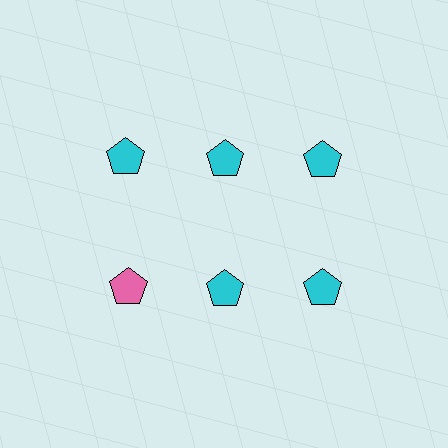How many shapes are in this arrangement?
There are 6 shapes arranged in a grid pattern.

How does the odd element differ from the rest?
It has a different color: pink instead of cyan.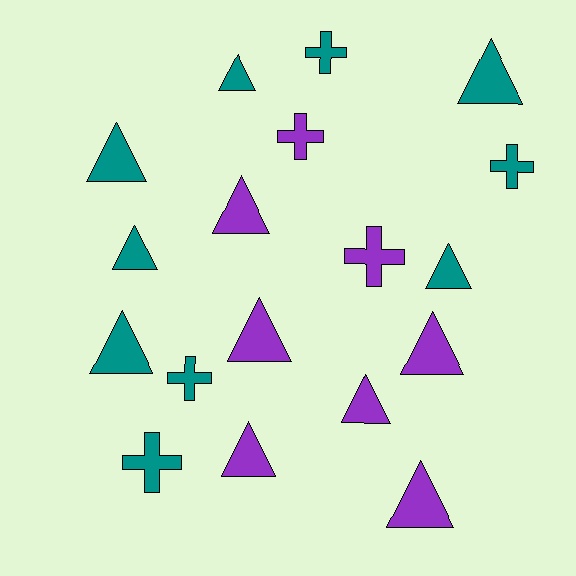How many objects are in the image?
There are 18 objects.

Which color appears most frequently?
Teal, with 10 objects.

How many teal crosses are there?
There are 4 teal crosses.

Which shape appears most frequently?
Triangle, with 12 objects.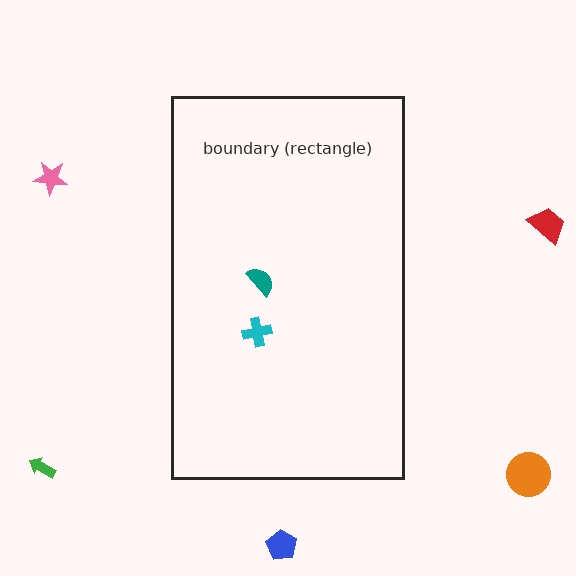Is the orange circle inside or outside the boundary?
Outside.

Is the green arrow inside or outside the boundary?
Outside.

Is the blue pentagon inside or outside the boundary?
Outside.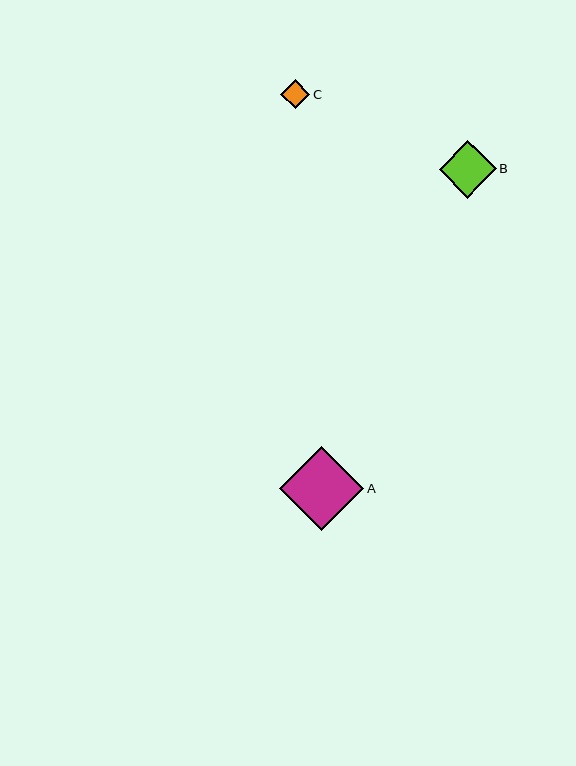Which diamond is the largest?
Diamond A is the largest with a size of approximately 84 pixels.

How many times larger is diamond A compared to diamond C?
Diamond A is approximately 2.9 times the size of diamond C.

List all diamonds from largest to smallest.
From largest to smallest: A, B, C.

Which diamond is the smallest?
Diamond C is the smallest with a size of approximately 29 pixels.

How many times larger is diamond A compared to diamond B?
Diamond A is approximately 1.5 times the size of diamond B.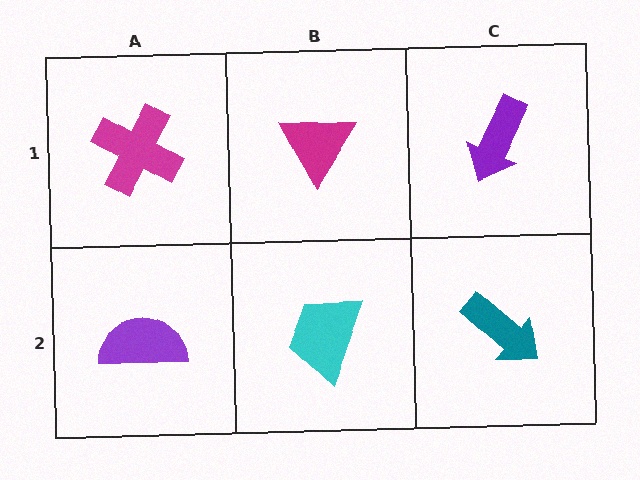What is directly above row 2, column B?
A magenta triangle.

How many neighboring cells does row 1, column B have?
3.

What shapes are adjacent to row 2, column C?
A purple arrow (row 1, column C), a cyan trapezoid (row 2, column B).